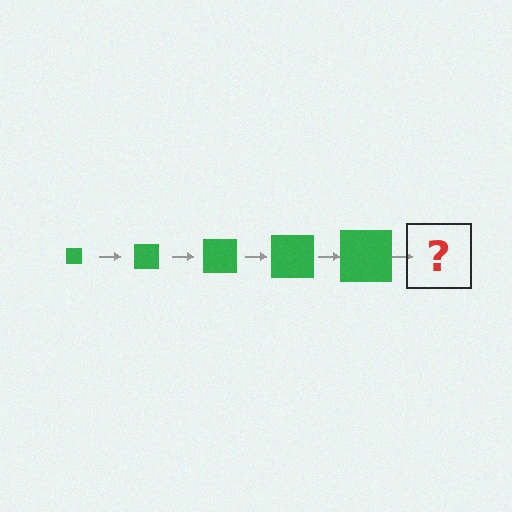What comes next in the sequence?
The next element should be a green square, larger than the previous one.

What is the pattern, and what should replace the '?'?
The pattern is that the square gets progressively larger each step. The '?' should be a green square, larger than the previous one.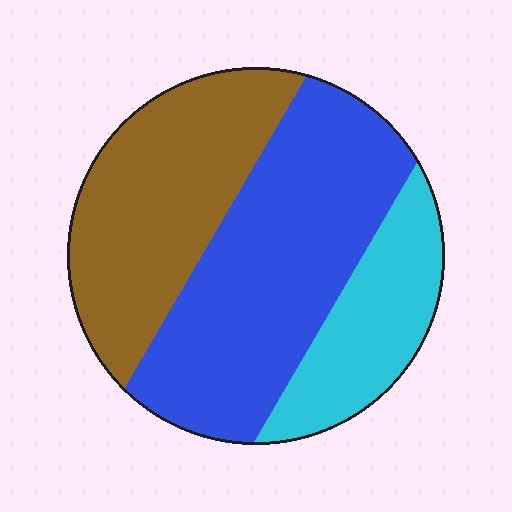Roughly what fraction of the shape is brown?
Brown takes up about one third (1/3) of the shape.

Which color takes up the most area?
Blue, at roughly 45%.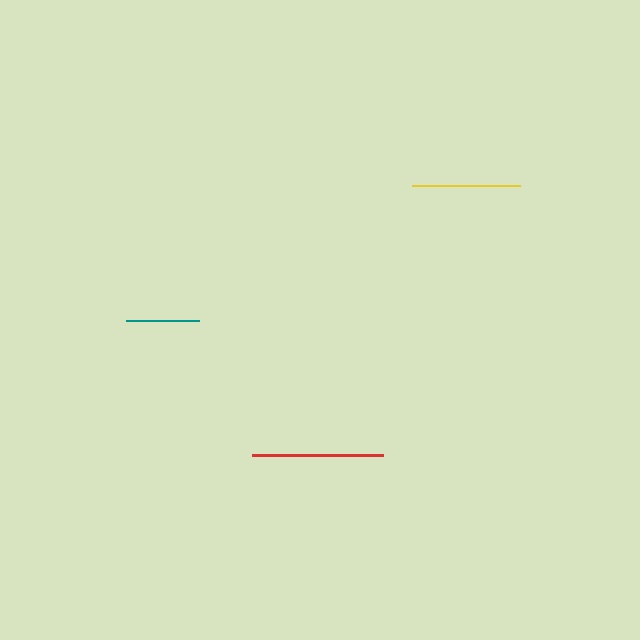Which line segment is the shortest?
The teal line is the shortest at approximately 73 pixels.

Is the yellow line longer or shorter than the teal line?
The yellow line is longer than the teal line.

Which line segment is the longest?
The red line is the longest at approximately 131 pixels.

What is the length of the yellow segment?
The yellow segment is approximately 108 pixels long.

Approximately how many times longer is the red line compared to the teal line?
The red line is approximately 1.8 times the length of the teal line.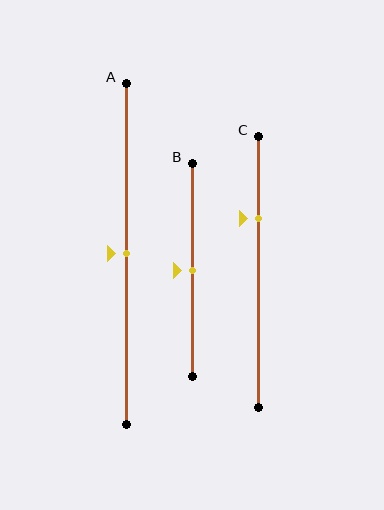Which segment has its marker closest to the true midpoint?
Segment A has its marker closest to the true midpoint.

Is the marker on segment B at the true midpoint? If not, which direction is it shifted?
Yes, the marker on segment B is at the true midpoint.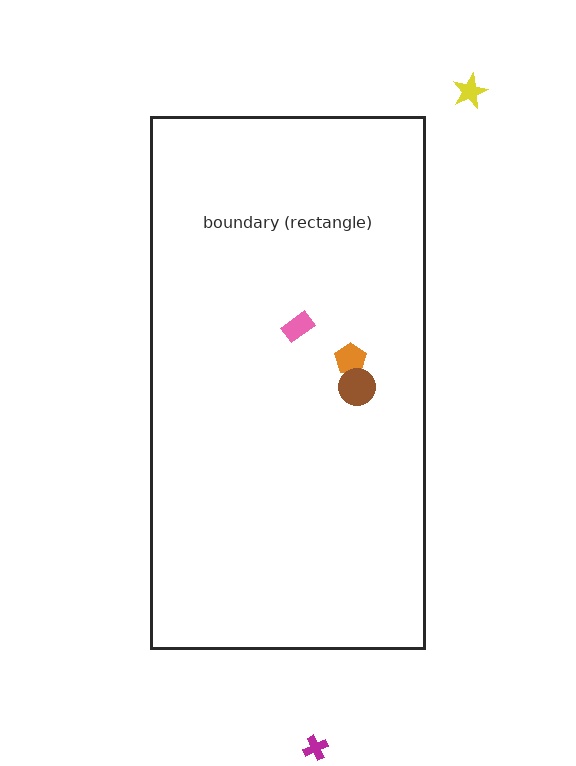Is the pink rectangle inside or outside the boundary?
Inside.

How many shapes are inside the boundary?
3 inside, 2 outside.